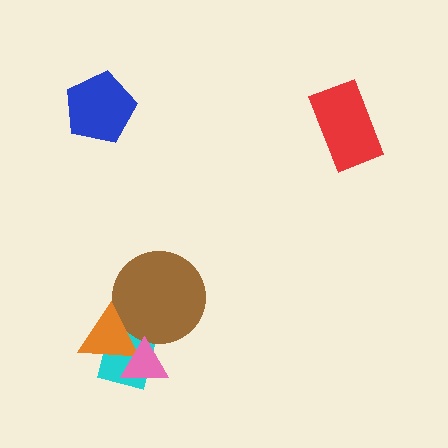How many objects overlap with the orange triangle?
3 objects overlap with the orange triangle.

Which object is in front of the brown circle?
The orange triangle is in front of the brown circle.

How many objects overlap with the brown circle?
2 objects overlap with the brown circle.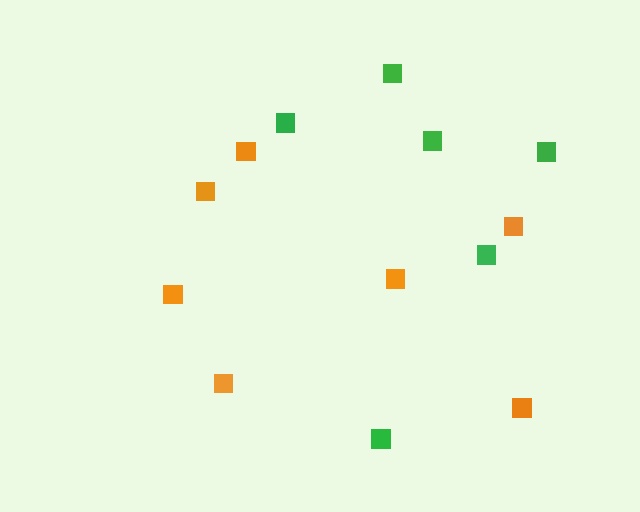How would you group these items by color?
There are 2 groups: one group of green squares (6) and one group of orange squares (7).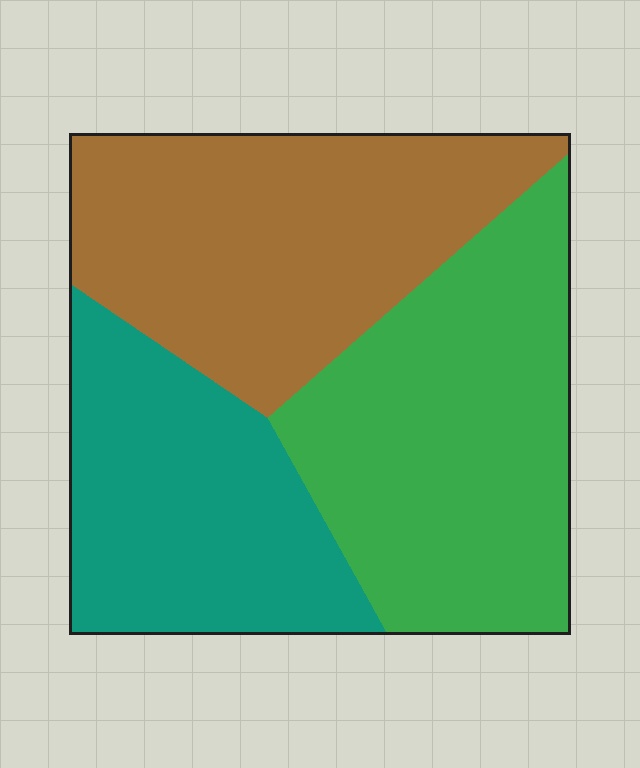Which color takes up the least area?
Teal, at roughly 30%.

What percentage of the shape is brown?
Brown covers 35% of the shape.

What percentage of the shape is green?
Green takes up between a quarter and a half of the shape.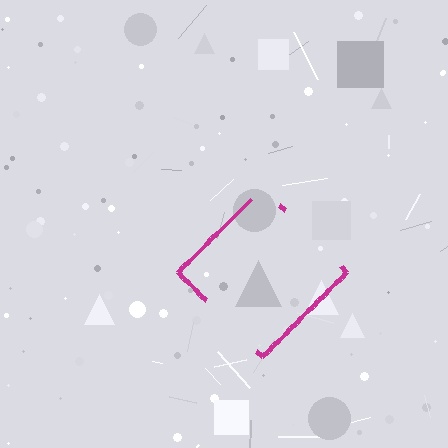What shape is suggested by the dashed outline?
The dashed outline suggests a diamond.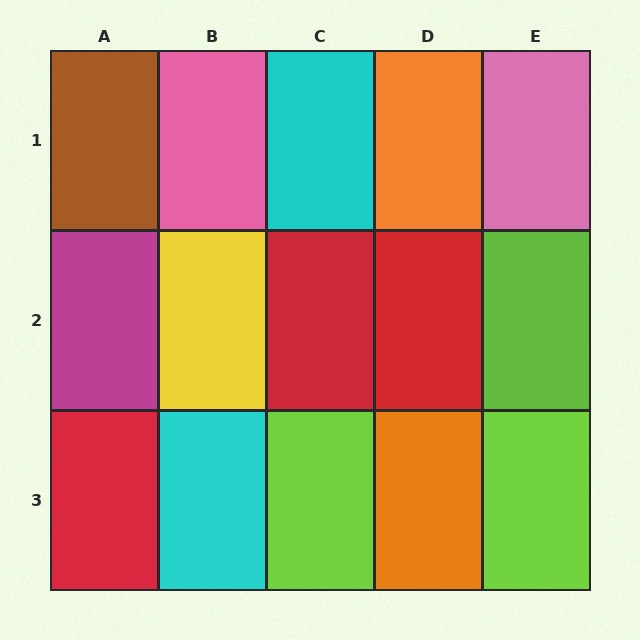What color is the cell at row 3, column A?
Red.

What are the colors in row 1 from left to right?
Brown, pink, cyan, orange, pink.